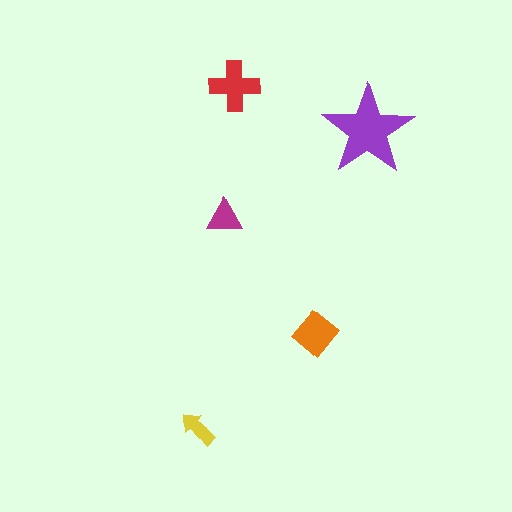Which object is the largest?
The purple star.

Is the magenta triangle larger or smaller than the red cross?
Smaller.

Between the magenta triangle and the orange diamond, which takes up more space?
The orange diamond.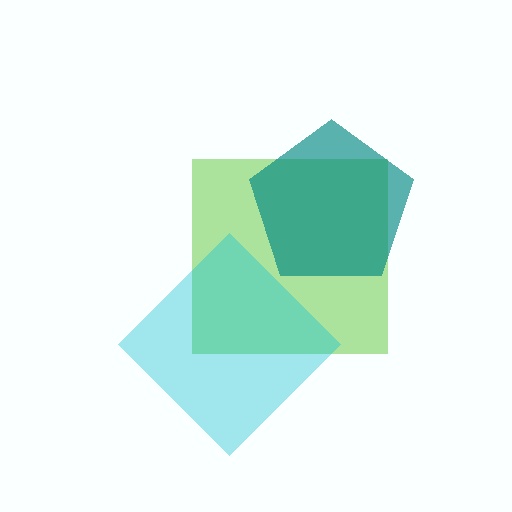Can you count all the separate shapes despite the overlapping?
Yes, there are 3 separate shapes.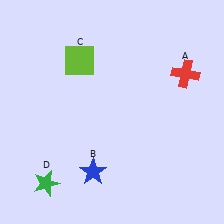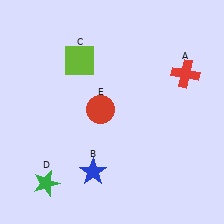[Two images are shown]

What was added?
A red circle (E) was added in Image 2.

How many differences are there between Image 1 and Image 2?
There is 1 difference between the two images.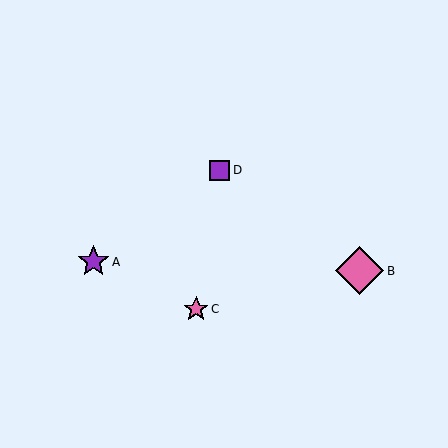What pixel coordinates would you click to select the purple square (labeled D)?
Click at (220, 170) to select the purple square D.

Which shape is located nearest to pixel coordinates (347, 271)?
The pink diamond (labeled B) at (360, 271) is nearest to that location.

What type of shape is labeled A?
Shape A is a purple star.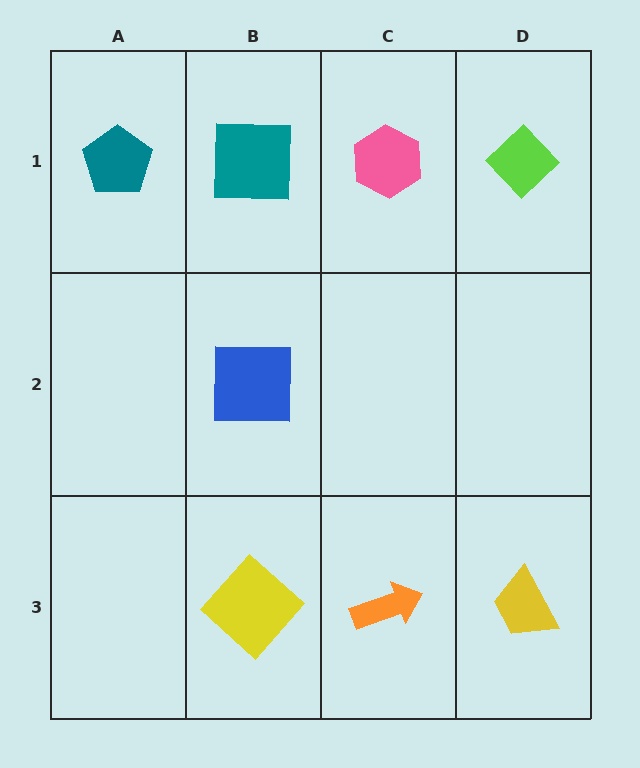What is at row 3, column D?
A yellow trapezoid.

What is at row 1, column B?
A teal square.